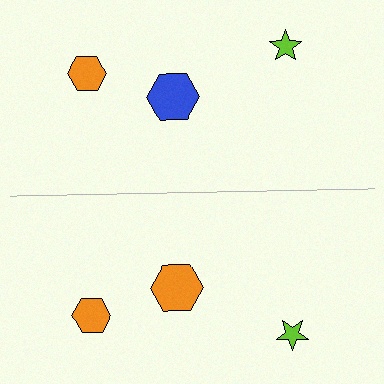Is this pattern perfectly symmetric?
No, the pattern is not perfectly symmetric. The orange hexagon on the bottom side breaks the symmetry — its mirror counterpart is blue.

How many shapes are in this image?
There are 6 shapes in this image.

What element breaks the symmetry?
The orange hexagon on the bottom side breaks the symmetry — its mirror counterpart is blue.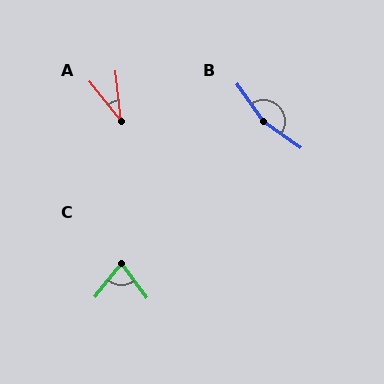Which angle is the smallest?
A, at approximately 33 degrees.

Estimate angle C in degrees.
Approximately 75 degrees.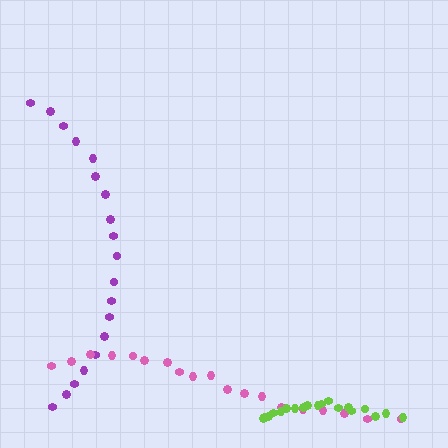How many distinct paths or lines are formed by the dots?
There are 3 distinct paths.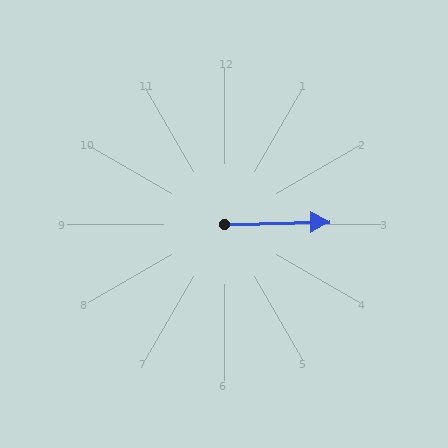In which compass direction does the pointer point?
East.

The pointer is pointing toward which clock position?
Roughly 3 o'clock.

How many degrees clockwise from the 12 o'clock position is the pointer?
Approximately 89 degrees.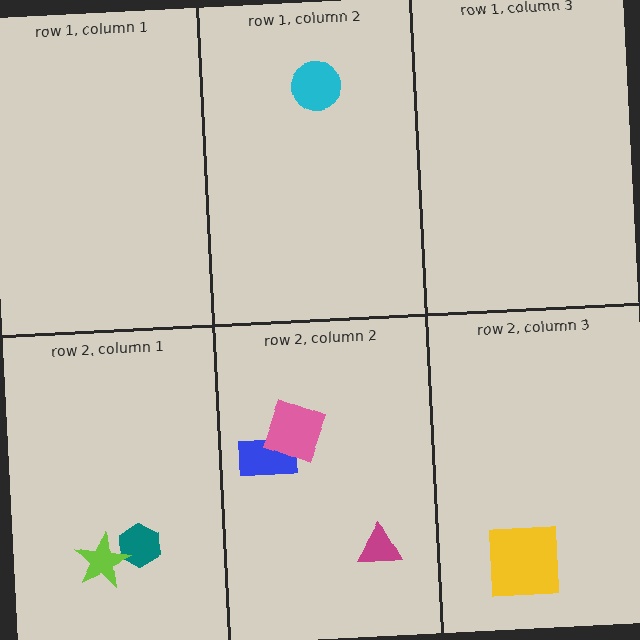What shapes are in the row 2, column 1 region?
The teal hexagon, the lime star.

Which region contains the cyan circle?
The row 1, column 2 region.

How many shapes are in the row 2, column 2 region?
3.